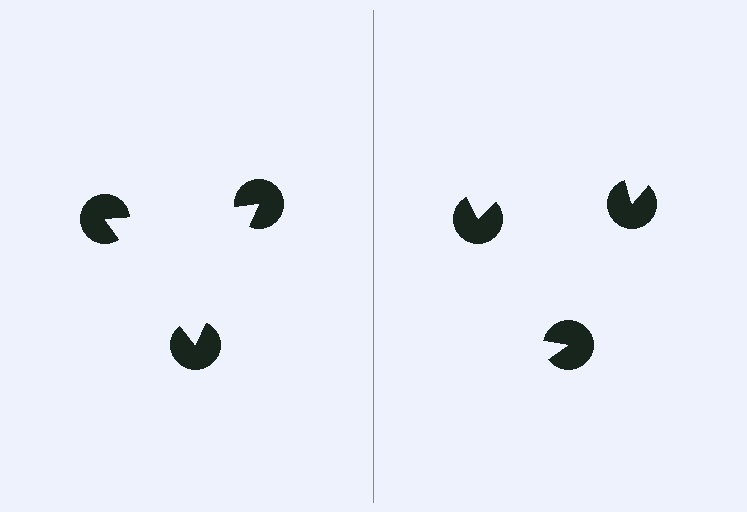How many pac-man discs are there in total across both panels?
6 — 3 on each side.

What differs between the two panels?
The pac-man discs are positioned identically on both sides; only the wedge orientations differ. On the left they align to a triangle; on the right they are misaligned.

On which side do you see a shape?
An illusory triangle appears on the left side. On the right side the wedge cuts are rotated, so no coherent shape forms.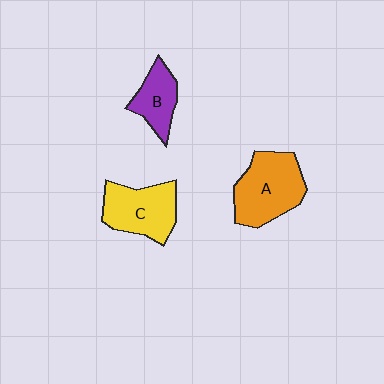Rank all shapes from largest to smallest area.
From largest to smallest: A (orange), C (yellow), B (purple).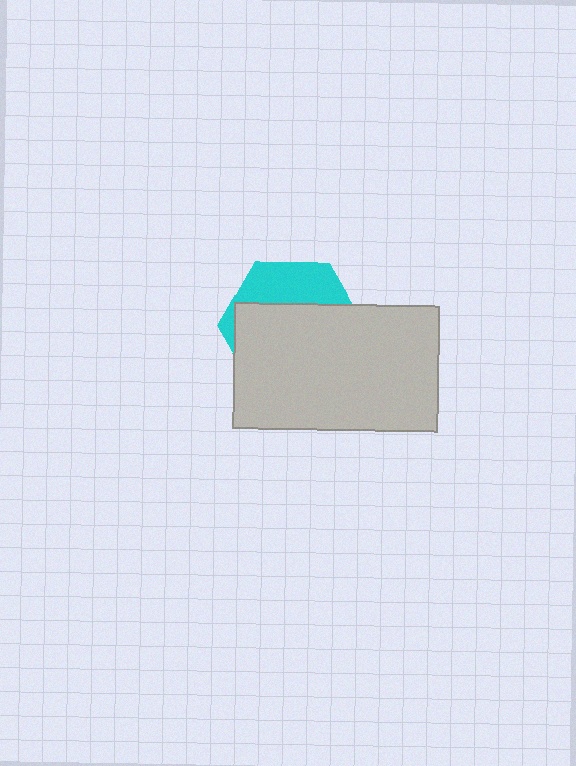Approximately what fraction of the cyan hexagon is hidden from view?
Roughly 68% of the cyan hexagon is hidden behind the light gray rectangle.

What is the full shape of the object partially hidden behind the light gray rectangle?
The partially hidden object is a cyan hexagon.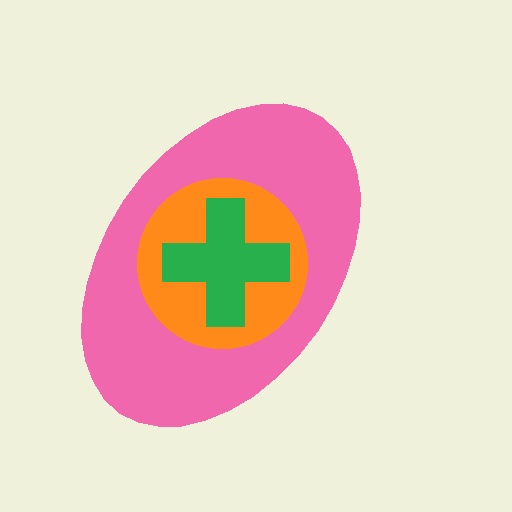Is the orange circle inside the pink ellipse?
Yes.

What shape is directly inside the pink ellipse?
The orange circle.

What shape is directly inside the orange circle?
The green cross.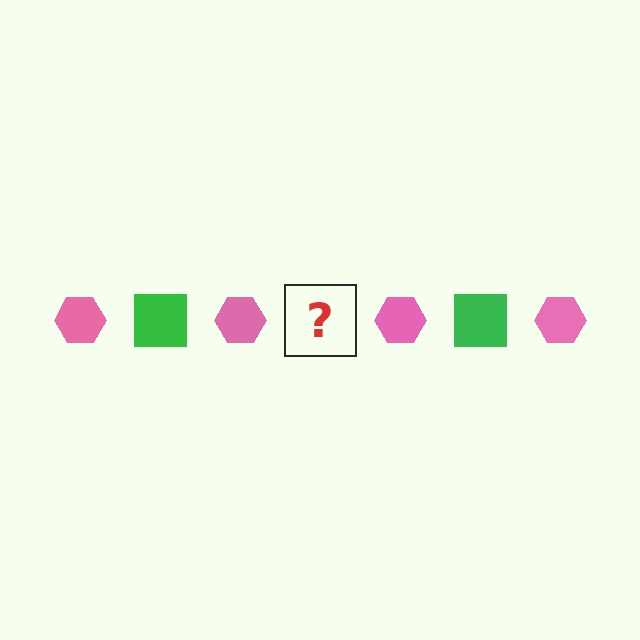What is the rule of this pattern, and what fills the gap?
The rule is that the pattern alternates between pink hexagon and green square. The gap should be filled with a green square.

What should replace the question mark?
The question mark should be replaced with a green square.